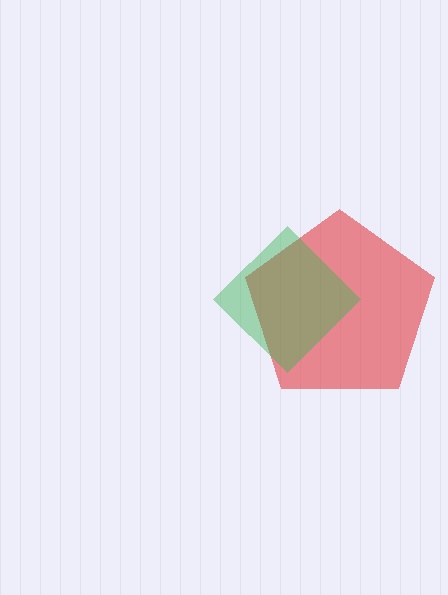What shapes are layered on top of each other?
The layered shapes are: a red pentagon, a green diamond.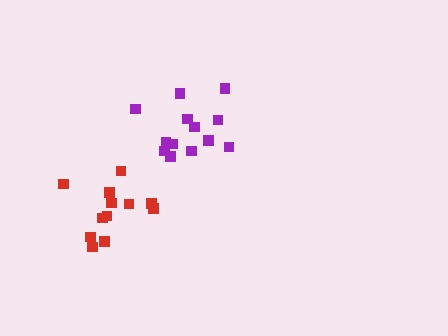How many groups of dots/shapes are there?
There are 2 groups.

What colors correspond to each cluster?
The clusters are colored: red, purple.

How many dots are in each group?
Group 1: 12 dots, Group 2: 13 dots (25 total).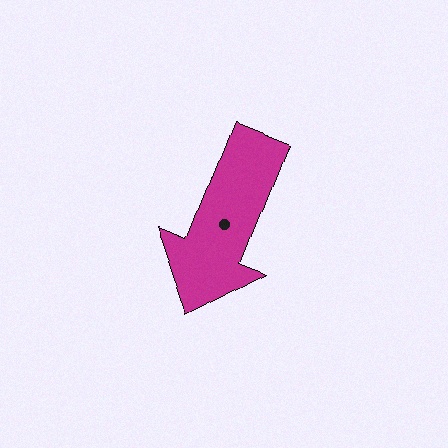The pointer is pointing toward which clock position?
Roughly 7 o'clock.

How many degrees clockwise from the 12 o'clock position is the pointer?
Approximately 201 degrees.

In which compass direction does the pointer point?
South.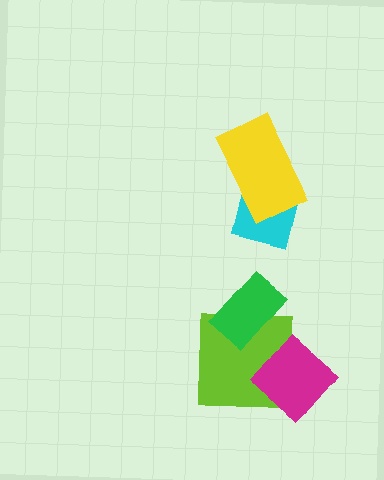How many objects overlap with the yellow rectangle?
1 object overlaps with the yellow rectangle.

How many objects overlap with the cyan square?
1 object overlaps with the cyan square.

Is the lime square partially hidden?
Yes, it is partially covered by another shape.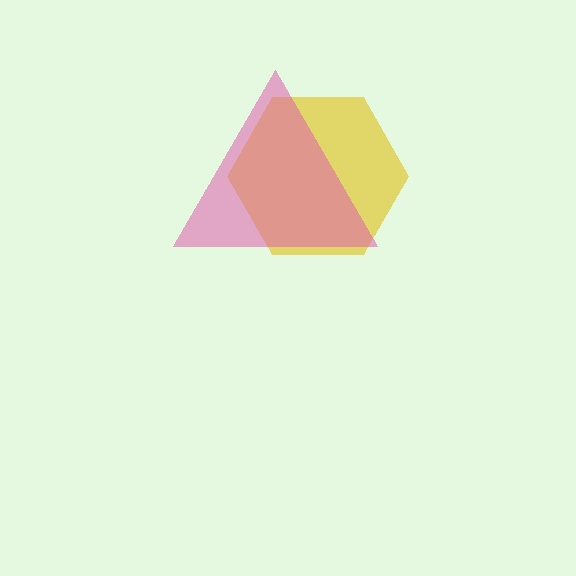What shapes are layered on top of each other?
The layered shapes are: a yellow hexagon, a pink triangle.